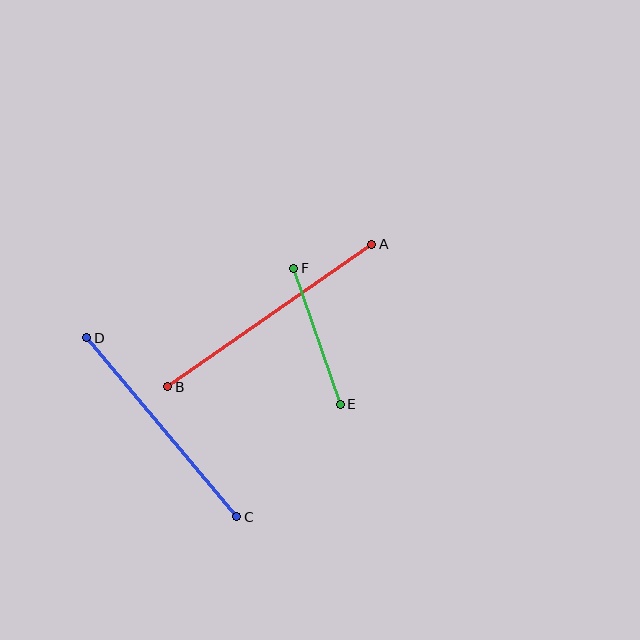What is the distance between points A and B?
The distance is approximately 249 pixels.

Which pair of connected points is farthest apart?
Points A and B are farthest apart.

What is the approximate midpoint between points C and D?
The midpoint is at approximately (162, 427) pixels.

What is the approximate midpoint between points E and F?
The midpoint is at approximately (317, 336) pixels.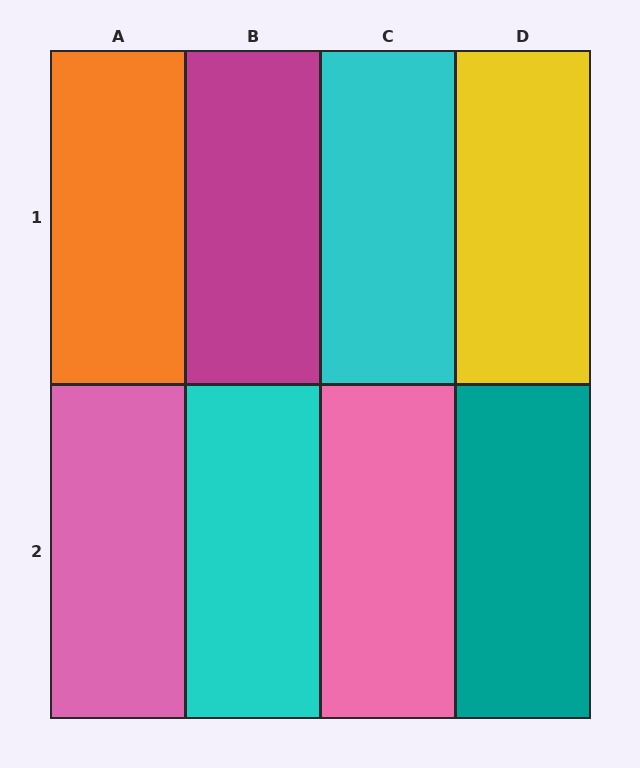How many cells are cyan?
2 cells are cyan.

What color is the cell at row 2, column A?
Pink.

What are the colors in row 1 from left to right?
Orange, magenta, cyan, yellow.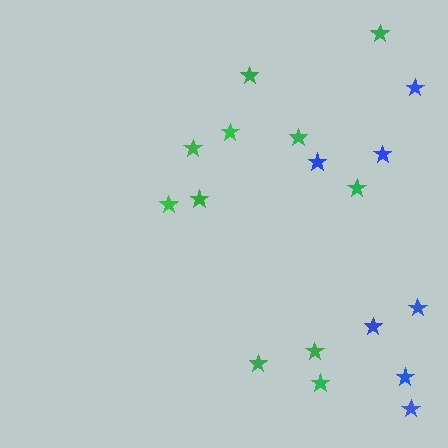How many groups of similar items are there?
There are 2 groups: one group of blue stars (7) and one group of green stars (11).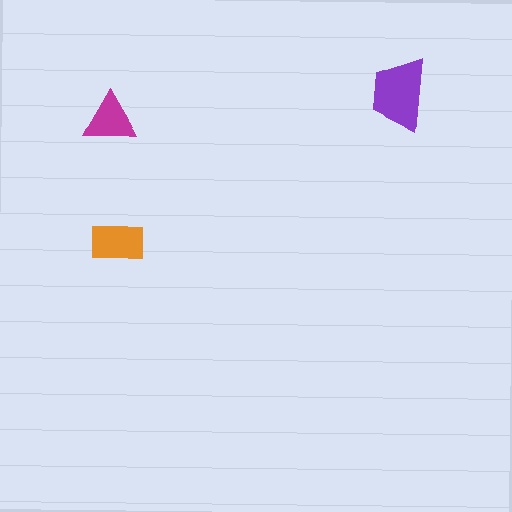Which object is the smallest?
The magenta triangle.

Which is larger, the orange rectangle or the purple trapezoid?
The purple trapezoid.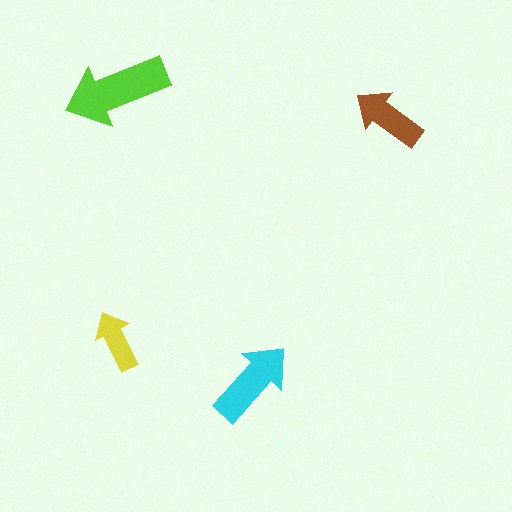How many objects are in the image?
There are 4 objects in the image.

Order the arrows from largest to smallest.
the lime one, the cyan one, the brown one, the yellow one.